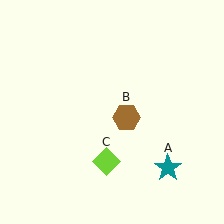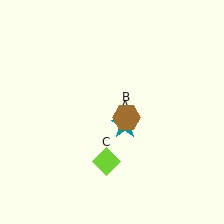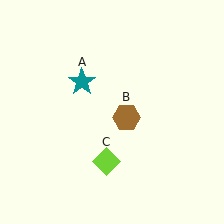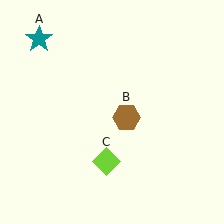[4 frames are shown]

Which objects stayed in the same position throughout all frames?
Brown hexagon (object B) and lime diamond (object C) remained stationary.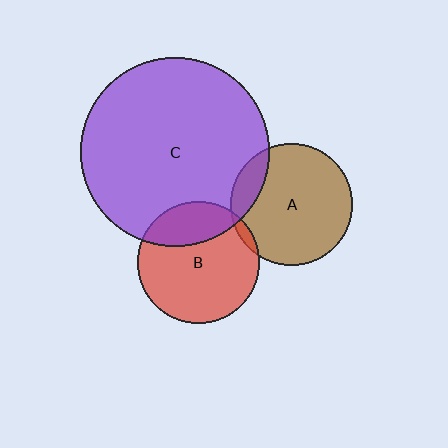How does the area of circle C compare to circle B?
Approximately 2.4 times.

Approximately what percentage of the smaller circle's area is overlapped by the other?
Approximately 25%.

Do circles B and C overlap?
Yes.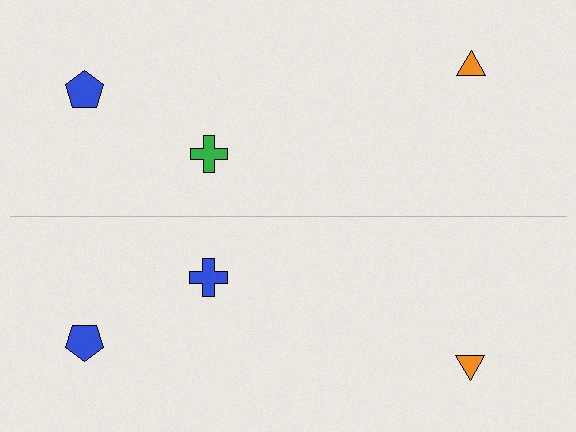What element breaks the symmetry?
The blue cross on the bottom side breaks the symmetry — its mirror counterpart is green.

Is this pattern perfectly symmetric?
No, the pattern is not perfectly symmetric. The blue cross on the bottom side breaks the symmetry — its mirror counterpart is green.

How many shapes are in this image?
There are 6 shapes in this image.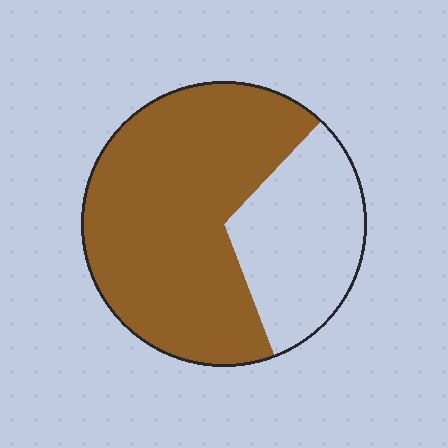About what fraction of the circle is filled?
About two thirds (2/3).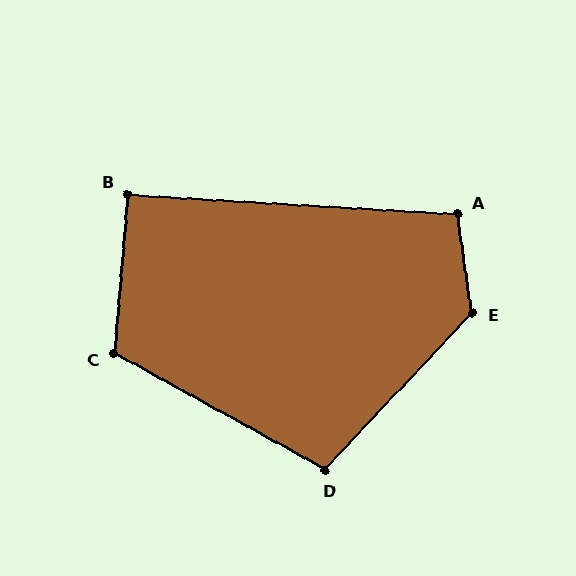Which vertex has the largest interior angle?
E, at approximately 129 degrees.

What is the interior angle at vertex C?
Approximately 114 degrees (obtuse).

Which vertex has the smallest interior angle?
B, at approximately 92 degrees.